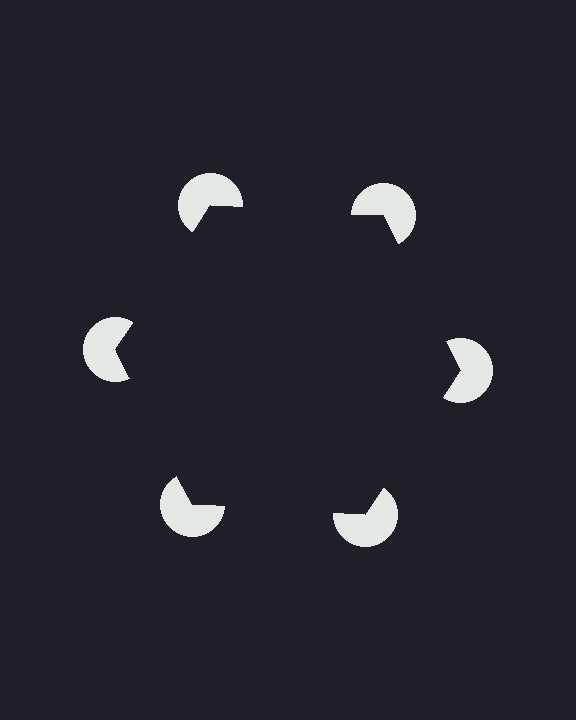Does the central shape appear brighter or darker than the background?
It typically appears slightly darker than the background, even though no actual brightness change is drawn.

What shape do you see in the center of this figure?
An illusory hexagon — its edges are inferred from the aligned wedge cuts in the pac-man discs, not physically drawn.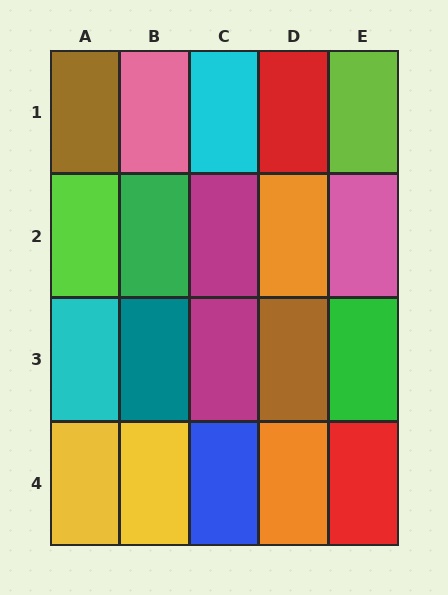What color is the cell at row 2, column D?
Orange.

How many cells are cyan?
2 cells are cyan.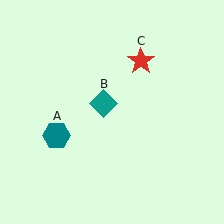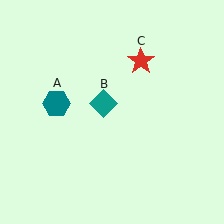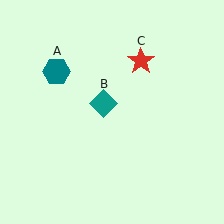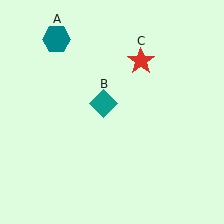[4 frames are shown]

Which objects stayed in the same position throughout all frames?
Teal diamond (object B) and red star (object C) remained stationary.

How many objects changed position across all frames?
1 object changed position: teal hexagon (object A).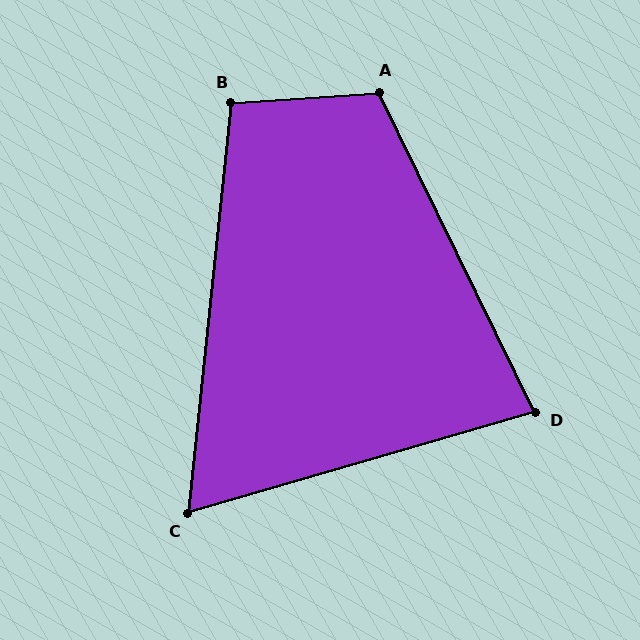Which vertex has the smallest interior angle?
C, at approximately 68 degrees.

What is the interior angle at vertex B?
Approximately 100 degrees (obtuse).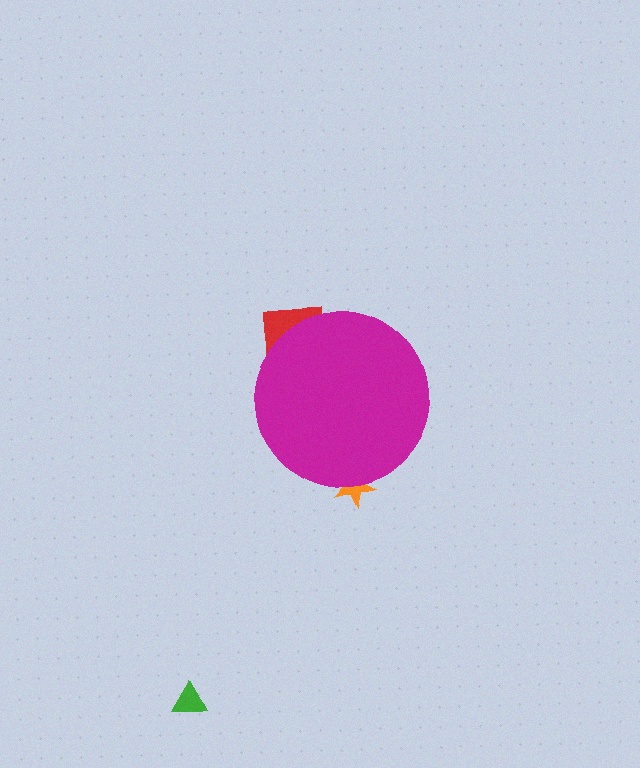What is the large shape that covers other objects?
A magenta circle.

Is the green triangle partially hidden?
No, the green triangle is fully visible.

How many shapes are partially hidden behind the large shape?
2 shapes are partially hidden.